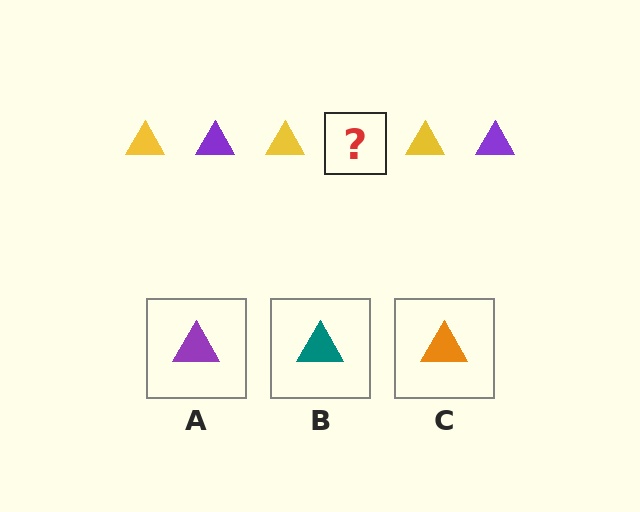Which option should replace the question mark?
Option A.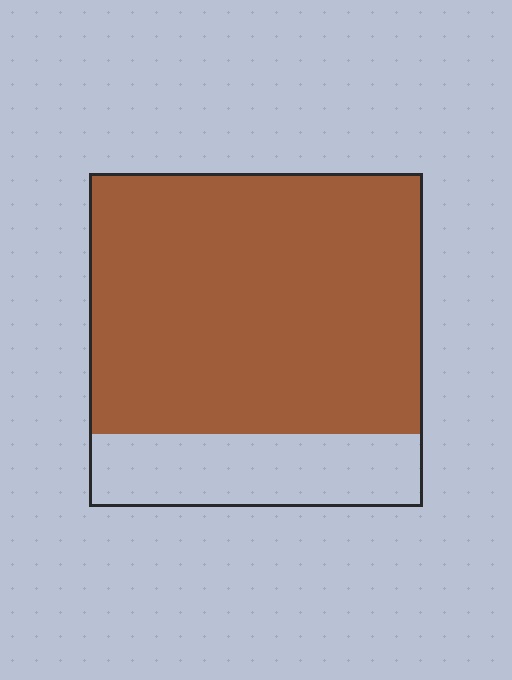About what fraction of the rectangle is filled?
About four fifths (4/5).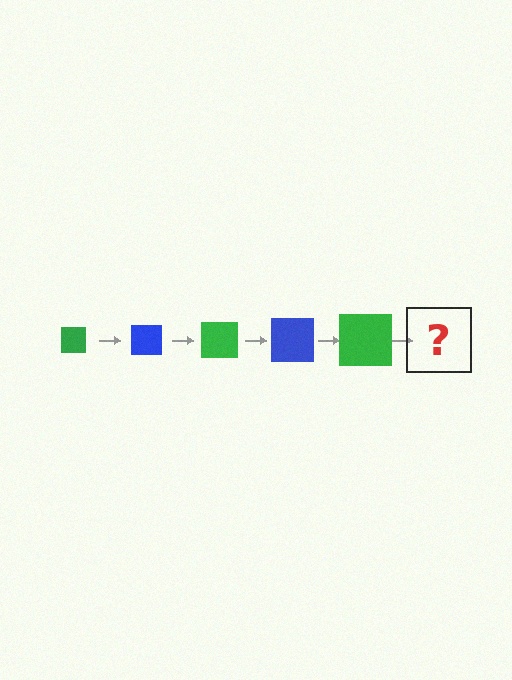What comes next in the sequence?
The next element should be a blue square, larger than the previous one.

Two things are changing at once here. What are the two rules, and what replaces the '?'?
The two rules are that the square grows larger each step and the color cycles through green and blue. The '?' should be a blue square, larger than the previous one.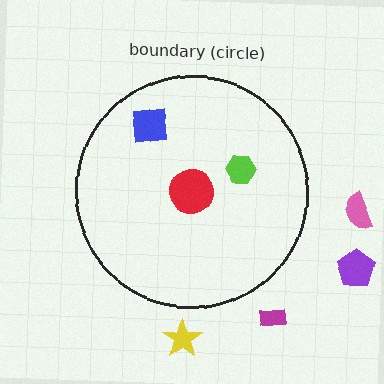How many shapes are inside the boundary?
3 inside, 4 outside.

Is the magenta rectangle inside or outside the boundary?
Outside.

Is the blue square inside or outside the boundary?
Inside.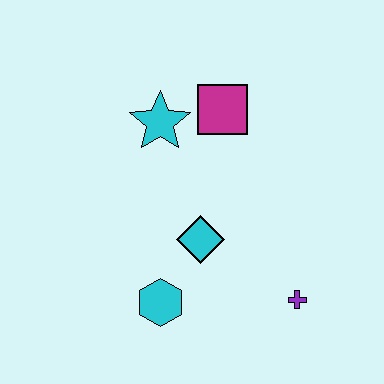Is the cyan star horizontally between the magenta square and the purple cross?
No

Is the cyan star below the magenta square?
Yes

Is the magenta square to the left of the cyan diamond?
No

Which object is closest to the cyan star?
The magenta square is closest to the cyan star.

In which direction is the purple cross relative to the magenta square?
The purple cross is below the magenta square.